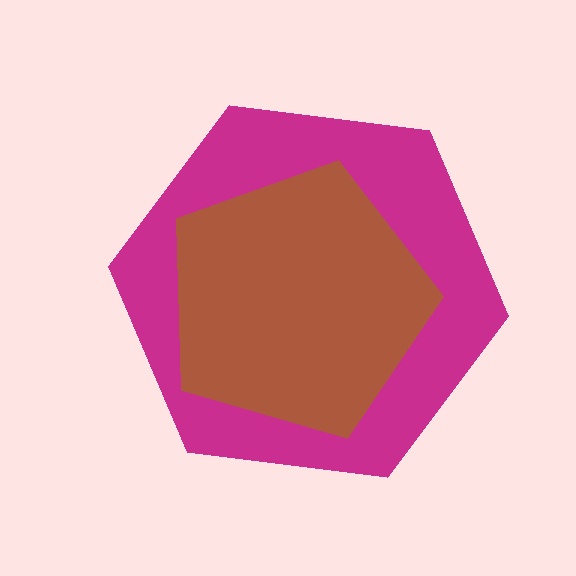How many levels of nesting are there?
2.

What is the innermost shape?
The brown pentagon.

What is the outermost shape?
The magenta hexagon.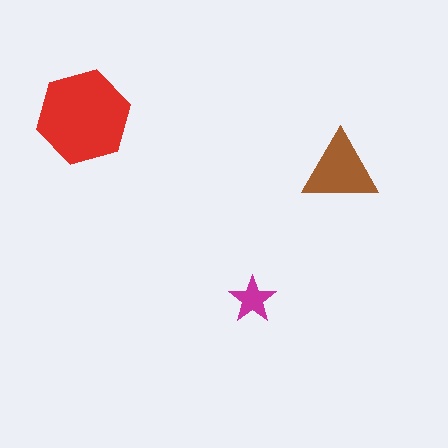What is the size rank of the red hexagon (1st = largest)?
1st.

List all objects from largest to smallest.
The red hexagon, the brown triangle, the magenta star.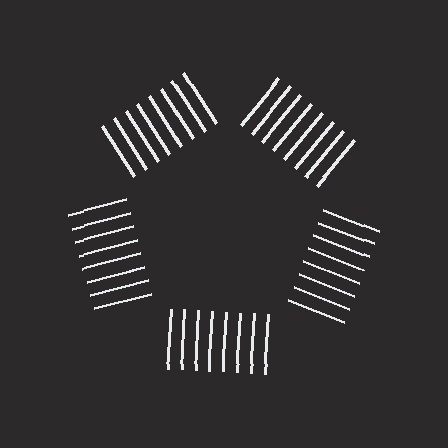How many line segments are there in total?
40 — 8 along each of the 5 edges.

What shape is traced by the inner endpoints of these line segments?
An illusory pentagon — the line segments terminate on its edges but no continuous stroke is drawn.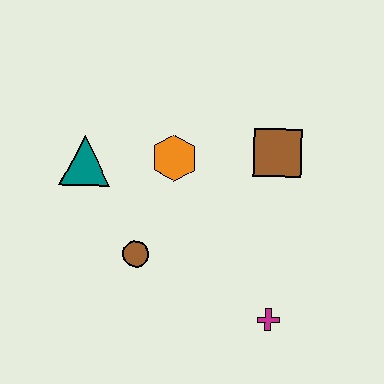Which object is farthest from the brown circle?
The brown square is farthest from the brown circle.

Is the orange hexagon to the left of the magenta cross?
Yes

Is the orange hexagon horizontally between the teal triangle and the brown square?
Yes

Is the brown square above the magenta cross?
Yes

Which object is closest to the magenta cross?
The brown circle is closest to the magenta cross.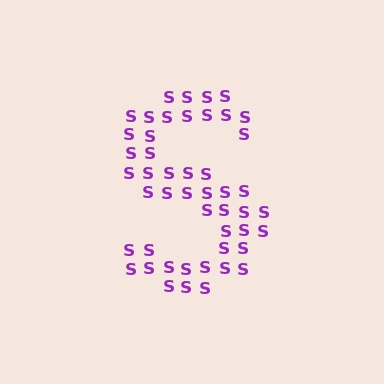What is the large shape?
The large shape is the letter S.